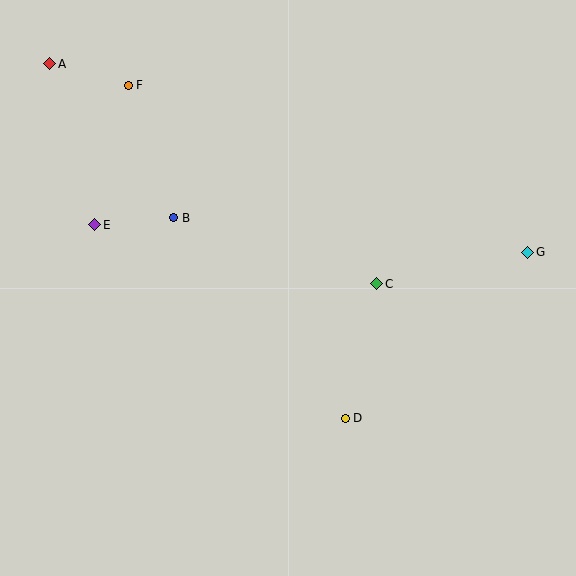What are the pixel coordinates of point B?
Point B is at (174, 218).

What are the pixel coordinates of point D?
Point D is at (345, 418).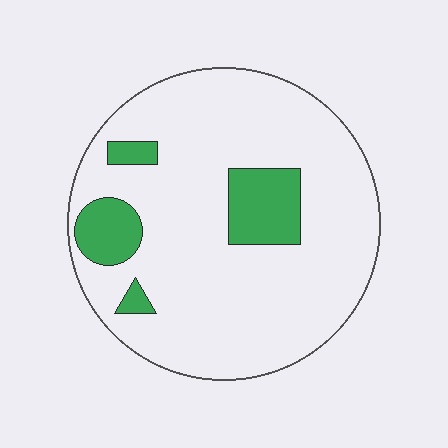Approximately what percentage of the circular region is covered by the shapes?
Approximately 15%.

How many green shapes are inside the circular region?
4.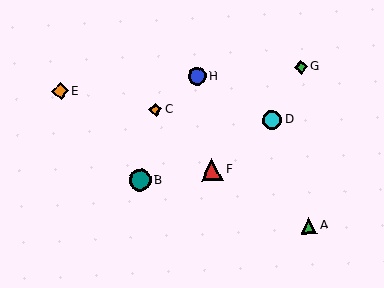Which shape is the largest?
The red triangle (labeled F) is the largest.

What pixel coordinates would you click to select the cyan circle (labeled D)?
Click at (272, 120) to select the cyan circle D.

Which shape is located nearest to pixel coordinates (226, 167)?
The red triangle (labeled F) at (212, 170) is nearest to that location.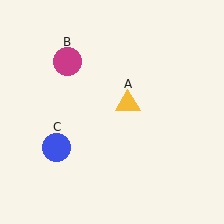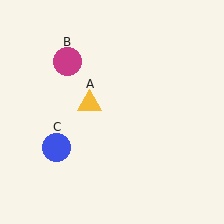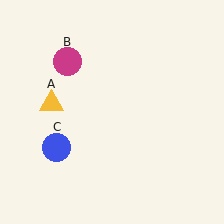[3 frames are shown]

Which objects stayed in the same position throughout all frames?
Magenta circle (object B) and blue circle (object C) remained stationary.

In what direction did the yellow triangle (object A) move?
The yellow triangle (object A) moved left.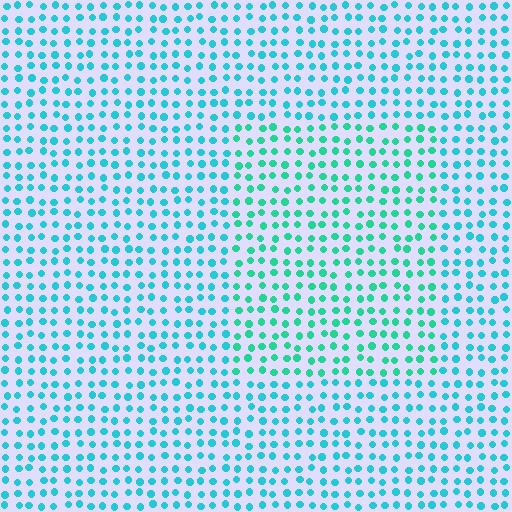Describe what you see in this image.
The image is filled with small cyan elements in a uniform arrangement. A rectangle-shaped region is visible where the elements are tinted to a slightly different hue, forming a subtle color boundary.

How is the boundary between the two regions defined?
The boundary is defined purely by a slight shift in hue (about 26 degrees). Spacing, size, and orientation are identical on both sides.